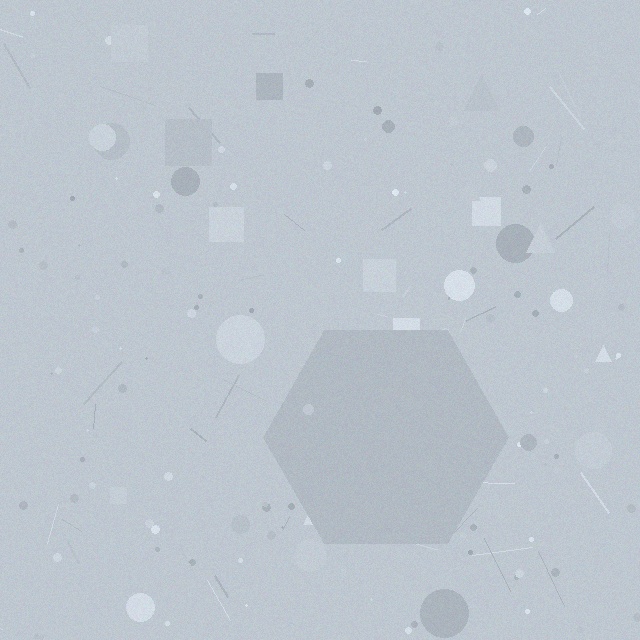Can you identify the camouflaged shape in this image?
The camouflaged shape is a hexagon.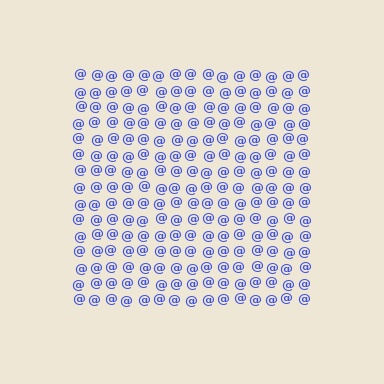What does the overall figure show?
The overall figure shows a square.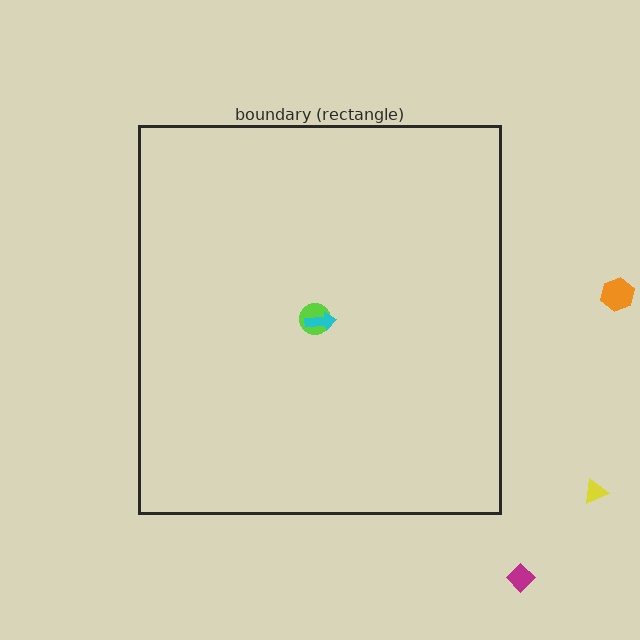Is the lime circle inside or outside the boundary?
Inside.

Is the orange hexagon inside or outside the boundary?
Outside.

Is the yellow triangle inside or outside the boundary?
Outside.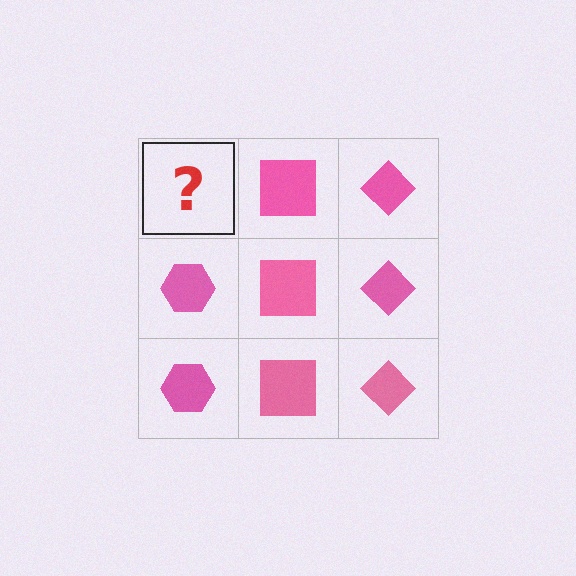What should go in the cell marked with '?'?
The missing cell should contain a pink hexagon.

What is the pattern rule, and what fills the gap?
The rule is that each column has a consistent shape. The gap should be filled with a pink hexagon.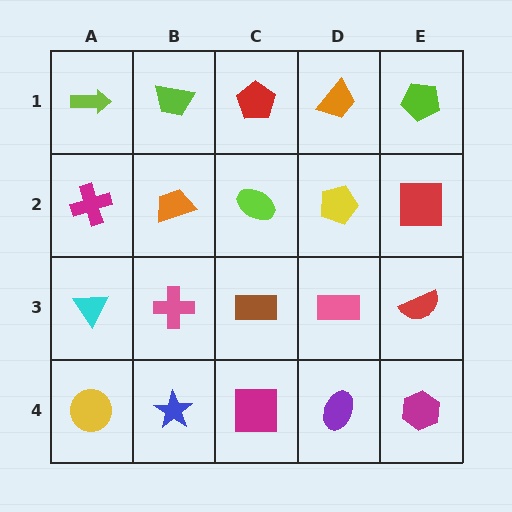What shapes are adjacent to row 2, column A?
A lime arrow (row 1, column A), a cyan triangle (row 3, column A), an orange trapezoid (row 2, column B).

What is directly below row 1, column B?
An orange trapezoid.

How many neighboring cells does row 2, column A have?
3.